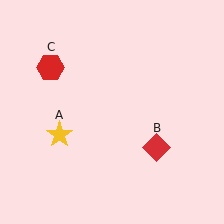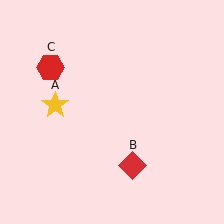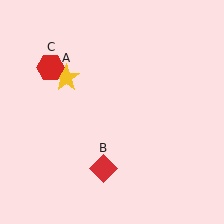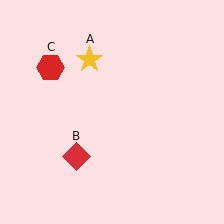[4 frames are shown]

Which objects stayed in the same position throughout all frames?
Red hexagon (object C) remained stationary.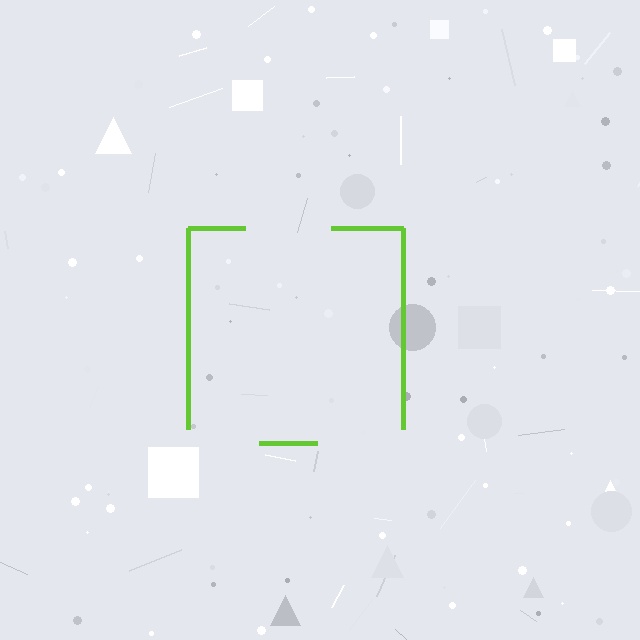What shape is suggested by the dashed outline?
The dashed outline suggests a square.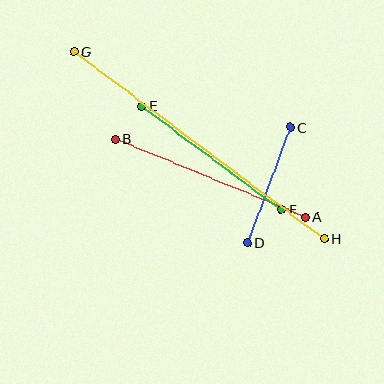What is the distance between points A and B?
The distance is approximately 205 pixels.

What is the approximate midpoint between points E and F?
The midpoint is at approximately (212, 158) pixels.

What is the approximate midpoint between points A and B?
The midpoint is at approximately (211, 178) pixels.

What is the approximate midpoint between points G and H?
The midpoint is at approximately (199, 145) pixels.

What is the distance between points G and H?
The distance is approximately 313 pixels.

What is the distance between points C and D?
The distance is approximately 123 pixels.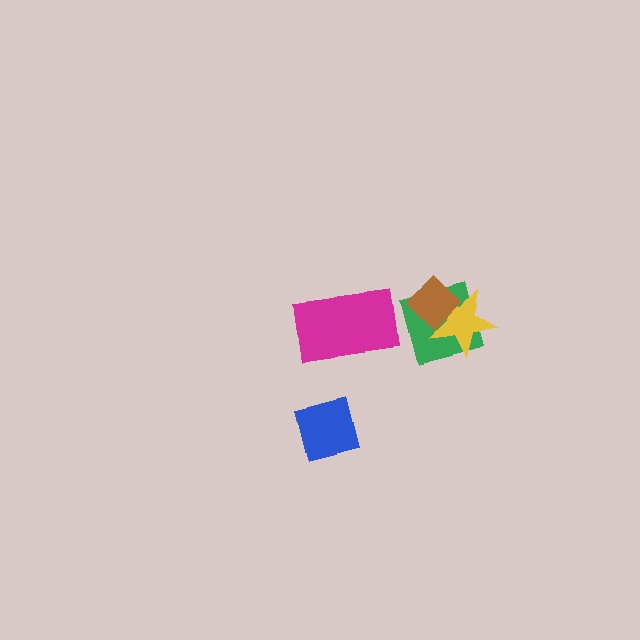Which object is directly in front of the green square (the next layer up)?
The yellow star is directly in front of the green square.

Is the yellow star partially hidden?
Yes, it is partially covered by another shape.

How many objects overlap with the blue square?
0 objects overlap with the blue square.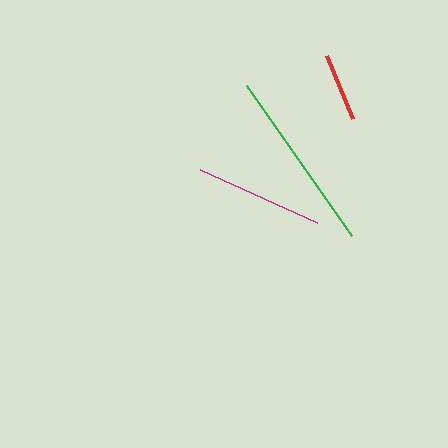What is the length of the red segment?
The red segment is approximately 69 pixels long.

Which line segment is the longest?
The green line is the longest at approximately 183 pixels.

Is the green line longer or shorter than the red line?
The green line is longer than the red line.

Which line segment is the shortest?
The red line is the shortest at approximately 69 pixels.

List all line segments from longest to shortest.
From longest to shortest: green, magenta, red.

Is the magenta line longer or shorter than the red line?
The magenta line is longer than the red line.